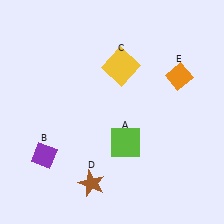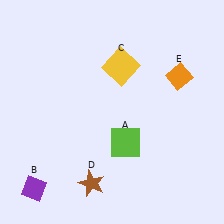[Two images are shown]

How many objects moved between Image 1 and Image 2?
1 object moved between the two images.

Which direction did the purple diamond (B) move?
The purple diamond (B) moved down.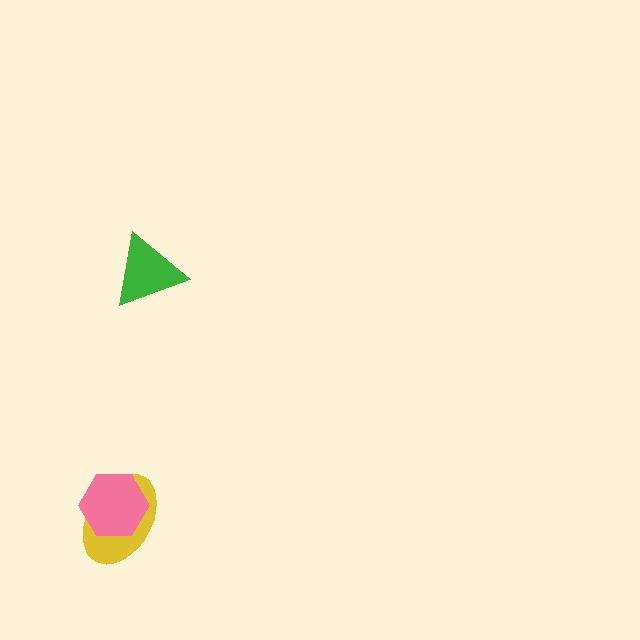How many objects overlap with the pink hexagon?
1 object overlaps with the pink hexagon.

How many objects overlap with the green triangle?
0 objects overlap with the green triangle.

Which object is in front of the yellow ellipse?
The pink hexagon is in front of the yellow ellipse.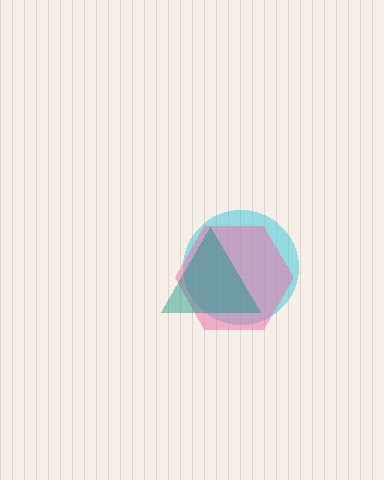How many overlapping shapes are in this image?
There are 3 overlapping shapes in the image.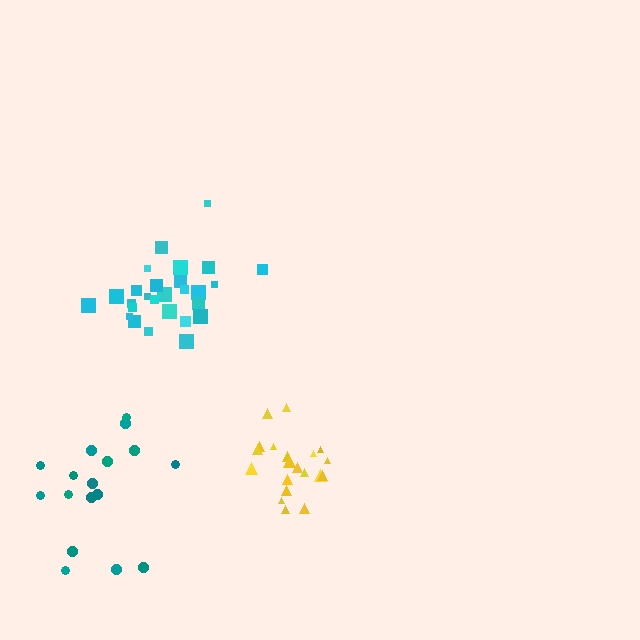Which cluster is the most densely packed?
Yellow.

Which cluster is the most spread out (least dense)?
Teal.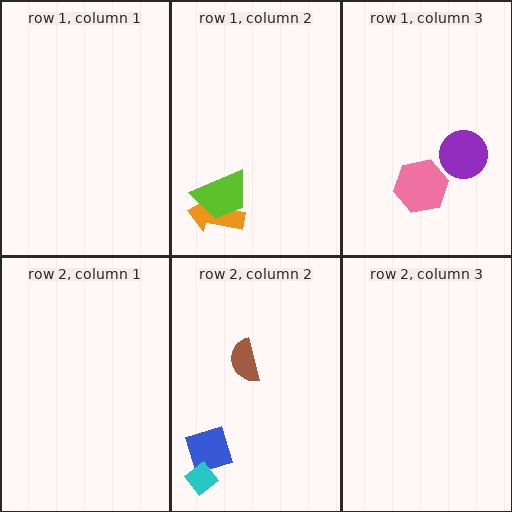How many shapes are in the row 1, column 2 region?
2.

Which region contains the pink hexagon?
The row 1, column 3 region.